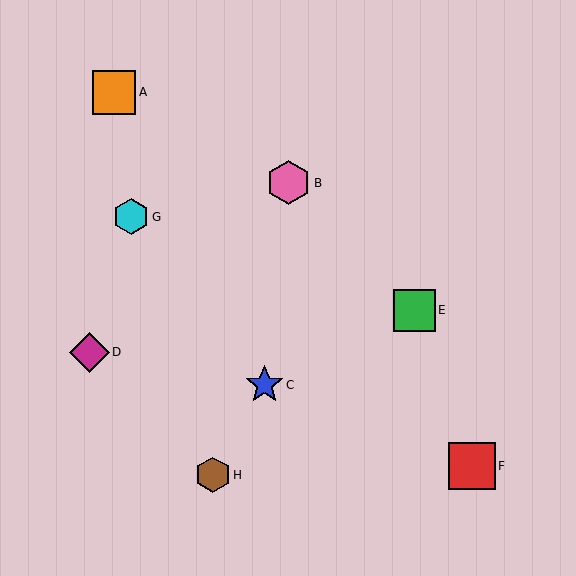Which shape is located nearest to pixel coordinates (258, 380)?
The blue star (labeled C) at (264, 385) is nearest to that location.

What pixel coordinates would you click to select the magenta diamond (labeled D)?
Click at (89, 352) to select the magenta diamond D.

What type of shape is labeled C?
Shape C is a blue star.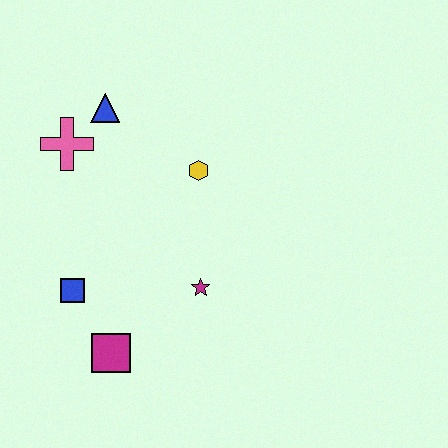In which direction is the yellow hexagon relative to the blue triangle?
The yellow hexagon is to the right of the blue triangle.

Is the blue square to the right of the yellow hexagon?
No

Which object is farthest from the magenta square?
The blue triangle is farthest from the magenta square.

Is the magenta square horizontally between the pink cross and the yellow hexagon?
Yes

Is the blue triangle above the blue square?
Yes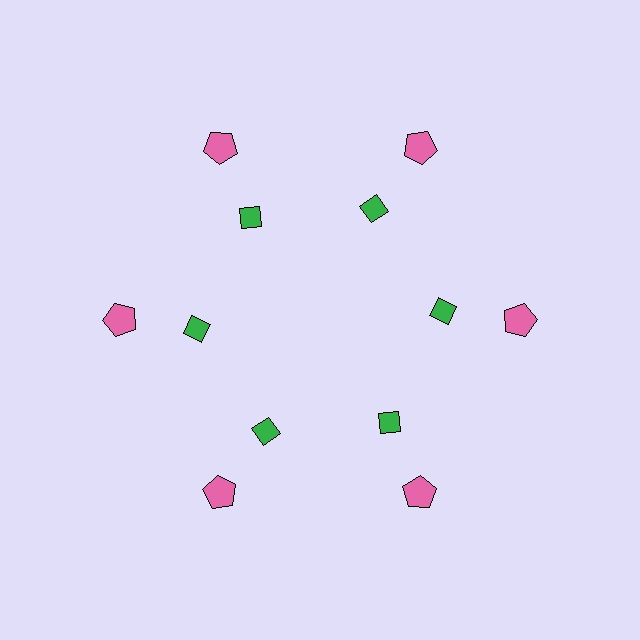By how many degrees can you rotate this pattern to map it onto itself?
The pattern maps onto itself every 60 degrees of rotation.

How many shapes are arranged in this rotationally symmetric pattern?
There are 12 shapes, arranged in 6 groups of 2.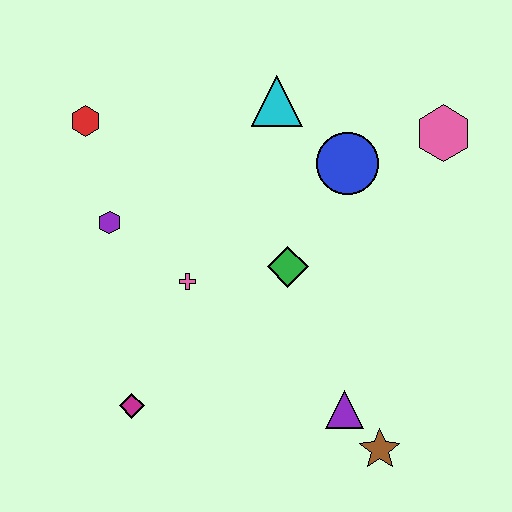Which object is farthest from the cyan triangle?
The brown star is farthest from the cyan triangle.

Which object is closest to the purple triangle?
The brown star is closest to the purple triangle.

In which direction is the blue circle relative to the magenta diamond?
The blue circle is above the magenta diamond.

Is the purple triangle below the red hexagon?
Yes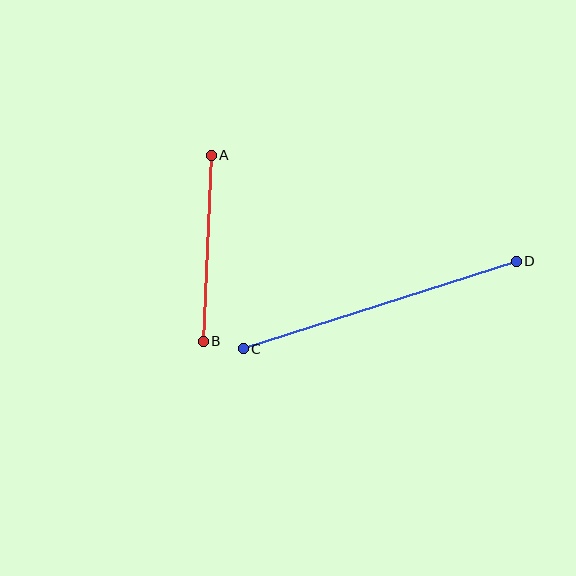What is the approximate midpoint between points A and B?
The midpoint is at approximately (207, 248) pixels.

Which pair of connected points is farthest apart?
Points C and D are farthest apart.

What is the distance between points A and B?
The distance is approximately 186 pixels.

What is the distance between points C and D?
The distance is approximately 287 pixels.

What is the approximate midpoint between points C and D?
The midpoint is at approximately (380, 305) pixels.